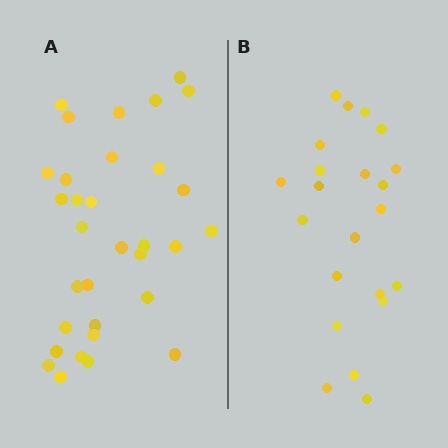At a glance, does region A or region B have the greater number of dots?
Region A (the left region) has more dots.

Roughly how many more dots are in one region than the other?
Region A has roughly 10 or so more dots than region B.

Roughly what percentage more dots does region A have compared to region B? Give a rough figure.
About 45% more.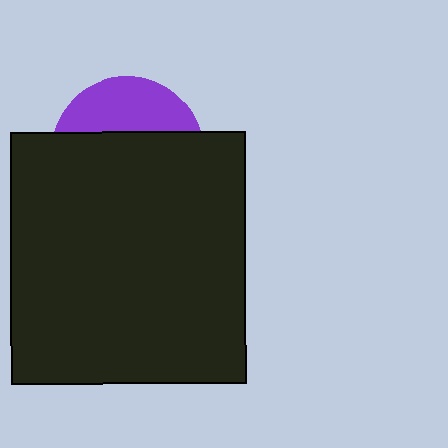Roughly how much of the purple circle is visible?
A small part of it is visible (roughly 33%).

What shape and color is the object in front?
The object in front is a black rectangle.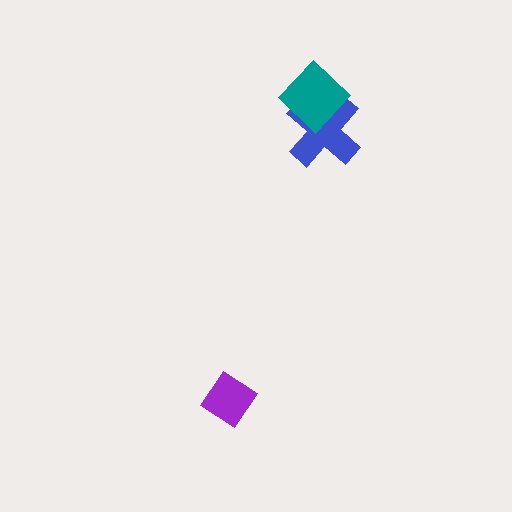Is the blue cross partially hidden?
Yes, it is partially covered by another shape.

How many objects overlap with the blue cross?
1 object overlaps with the blue cross.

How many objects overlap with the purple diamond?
0 objects overlap with the purple diamond.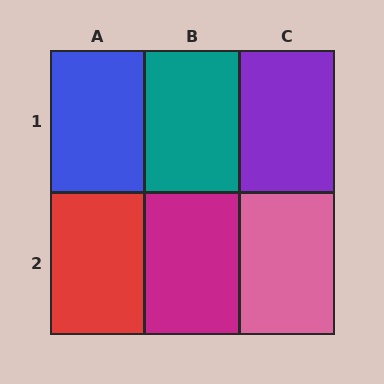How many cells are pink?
1 cell is pink.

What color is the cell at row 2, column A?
Red.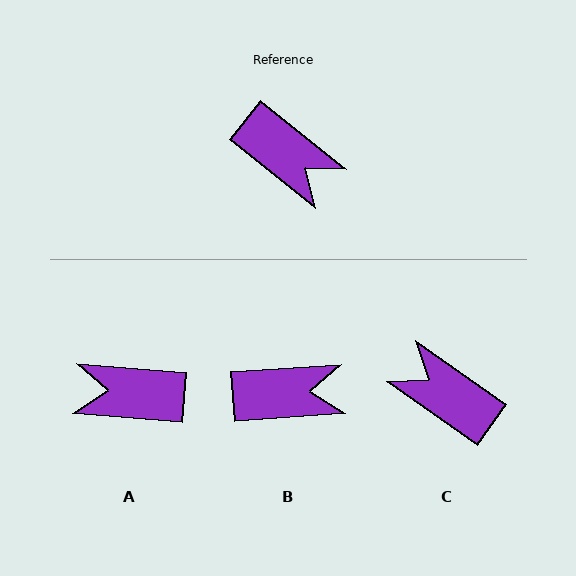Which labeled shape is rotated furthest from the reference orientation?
C, about 177 degrees away.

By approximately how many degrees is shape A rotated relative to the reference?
Approximately 146 degrees clockwise.